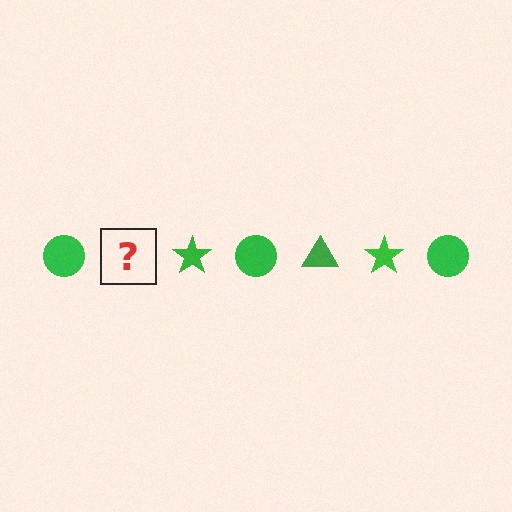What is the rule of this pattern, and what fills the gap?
The rule is that the pattern cycles through circle, triangle, star shapes in green. The gap should be filled with a green triangle.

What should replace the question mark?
The question mark should be replaced with a green triangle.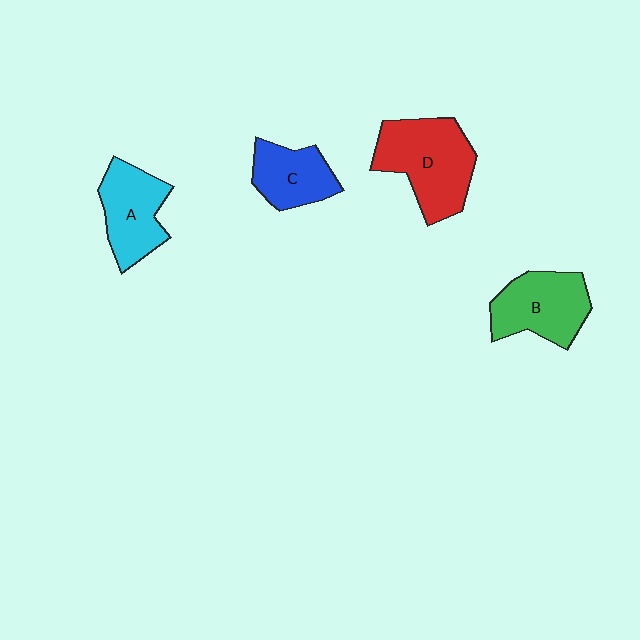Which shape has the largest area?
Shape D (red).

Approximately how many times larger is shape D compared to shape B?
Approximately 1.3 times.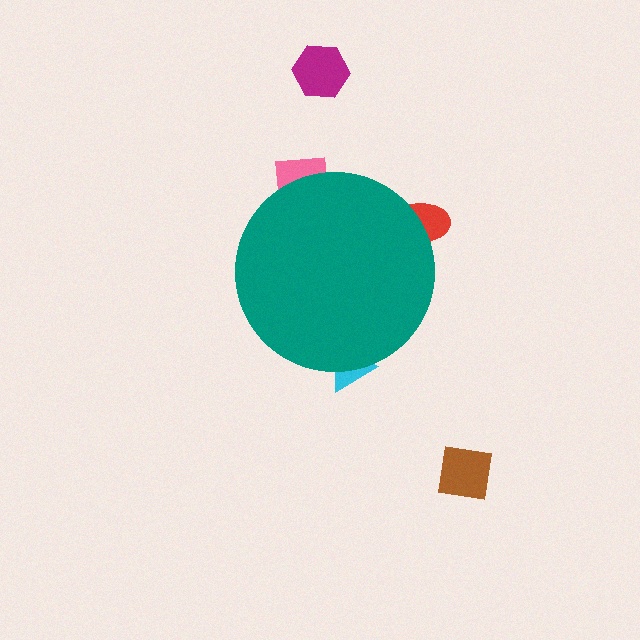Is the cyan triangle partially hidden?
Yes, the cyan triangle is partially hidden behind the teal circle.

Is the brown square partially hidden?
No, the brown square is fully visible.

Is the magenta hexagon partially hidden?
No, the magenta hexagon is fully visible.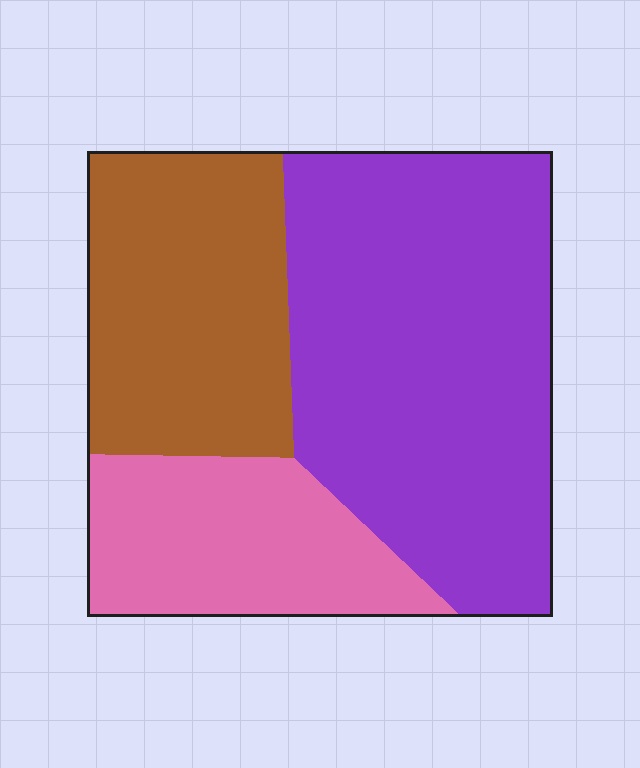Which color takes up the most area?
Purple, at roughly 50%.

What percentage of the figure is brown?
Brown takes up about one quarter (1/4) of the figure.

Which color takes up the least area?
Pink, at roughly 20%.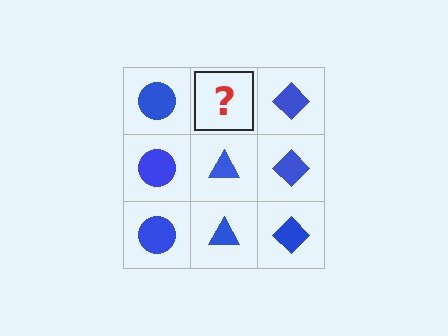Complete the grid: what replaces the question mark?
The question mark should be replaced with a blue triangle.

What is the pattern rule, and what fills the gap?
The rule is that each column has a consistent shape. The gap should be filled with a blue triangle.